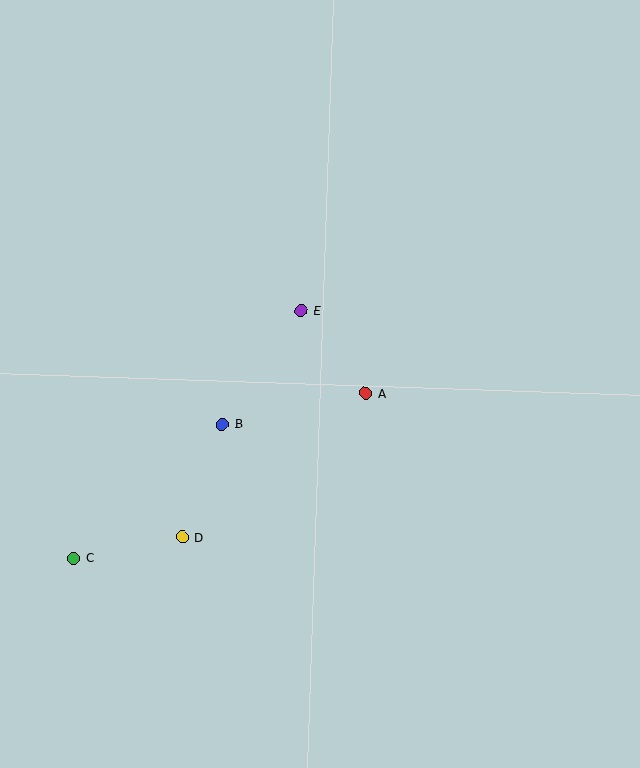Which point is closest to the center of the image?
Point A at (365, 393) is closest to the center.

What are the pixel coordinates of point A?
Point A is at (365, 393).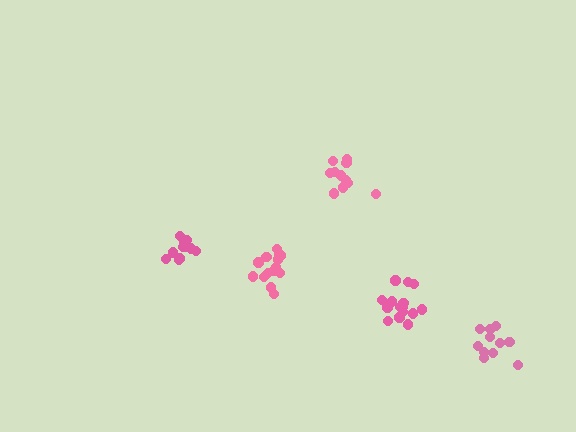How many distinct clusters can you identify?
There are 5 distinct clusters.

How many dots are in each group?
Group 1: 11 dots, Group 2: 14 dots, Group 3: 11 dots, Group 4: 15 dots, Group 5: 11 dots (62 total).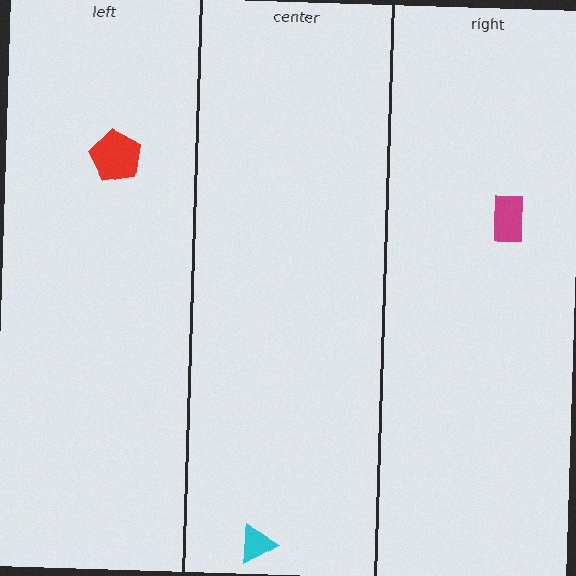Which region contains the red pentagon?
The left region.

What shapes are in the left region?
The red pentagon.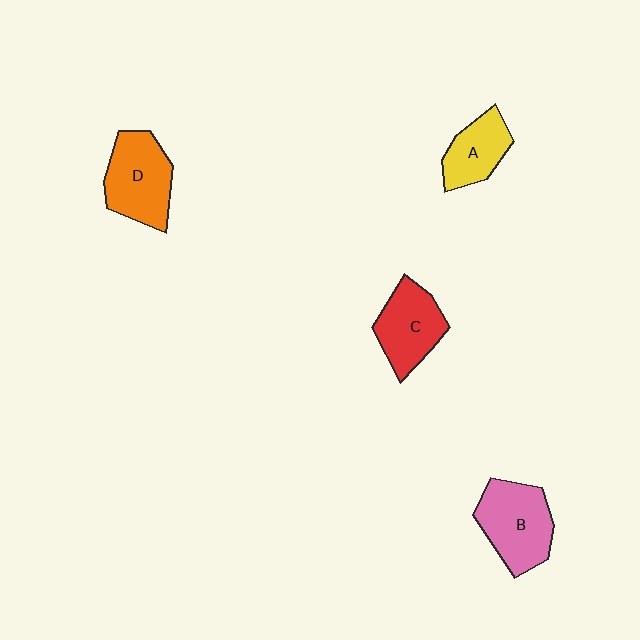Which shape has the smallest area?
Shape A (yellow).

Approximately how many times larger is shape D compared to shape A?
Approximately 1.4 times.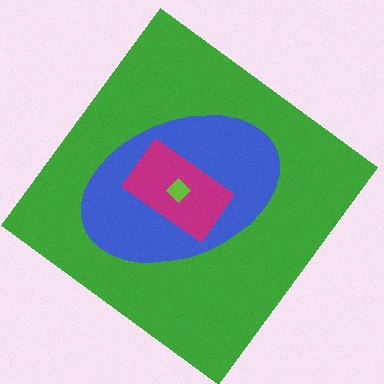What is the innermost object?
The lime diamond.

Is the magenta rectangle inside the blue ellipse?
Yes.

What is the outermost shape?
The green diamond.